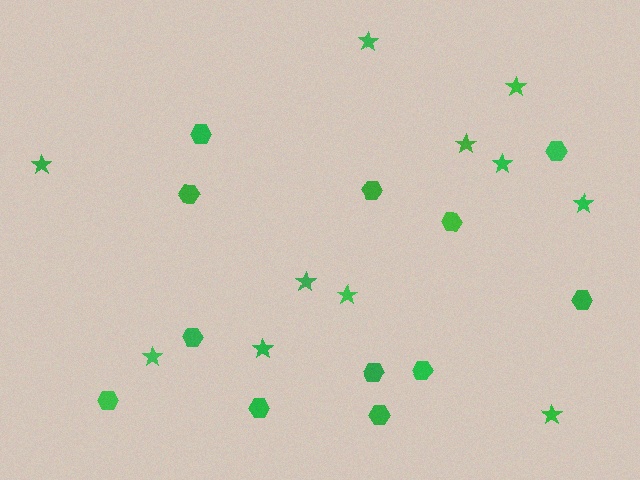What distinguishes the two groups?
There are 2 groups: one group of stars (11) and one group of hexagons (12).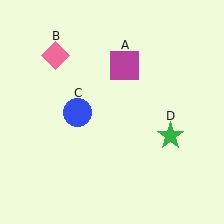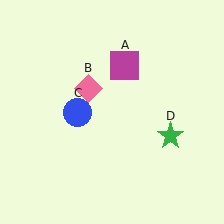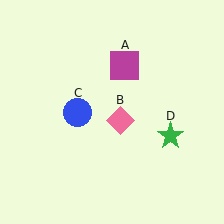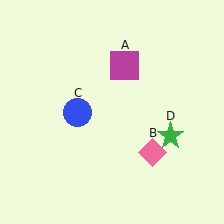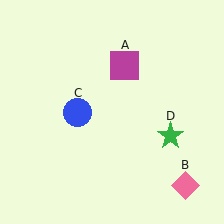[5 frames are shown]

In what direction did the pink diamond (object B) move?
The pink diamond (object B) moved down and to the right.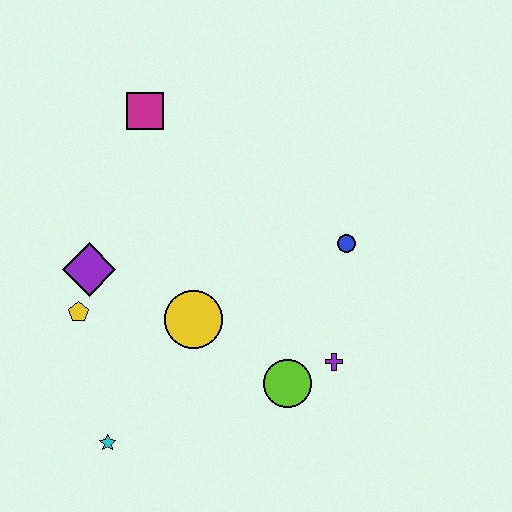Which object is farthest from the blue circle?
The cyan star is farthest from the blue circle.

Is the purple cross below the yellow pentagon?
Yes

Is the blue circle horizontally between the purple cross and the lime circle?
No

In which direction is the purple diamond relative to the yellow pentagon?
The purple diamond is above the yellow pentagon.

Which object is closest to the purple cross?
The lime circle is closest to the purple cross.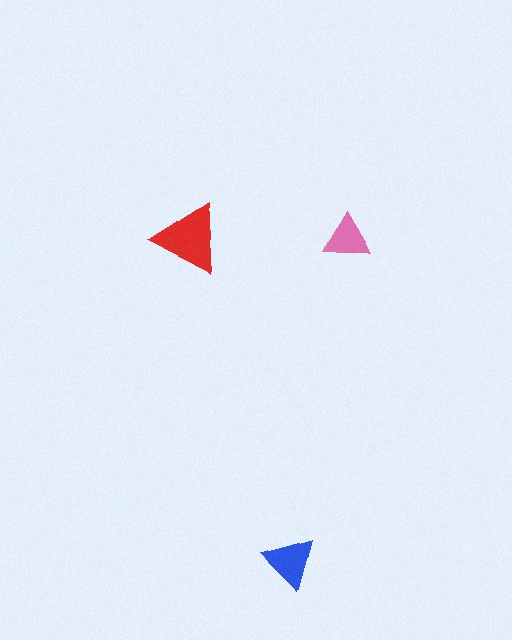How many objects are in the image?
There are 3 objects in the image.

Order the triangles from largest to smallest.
the red one, the blue one, the pink one.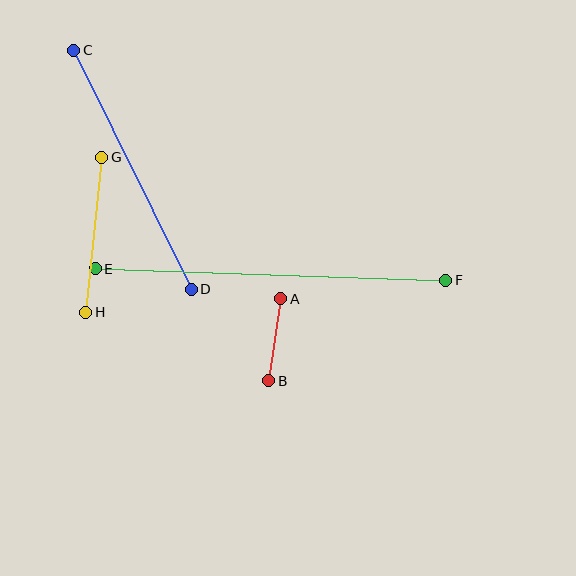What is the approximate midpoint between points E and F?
The midpoint is at approximately (271, 275) pixels.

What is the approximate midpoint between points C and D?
The midpoint is at approximately (132, 170) pixels.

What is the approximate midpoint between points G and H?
The midpoint is at approximately (94, 235) pixels.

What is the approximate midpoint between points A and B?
The midpoint is at approximately (275, 340) pixels.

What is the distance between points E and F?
The distance is approximately 351 pixels.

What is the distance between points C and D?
The distance is approximately 267 pixels.